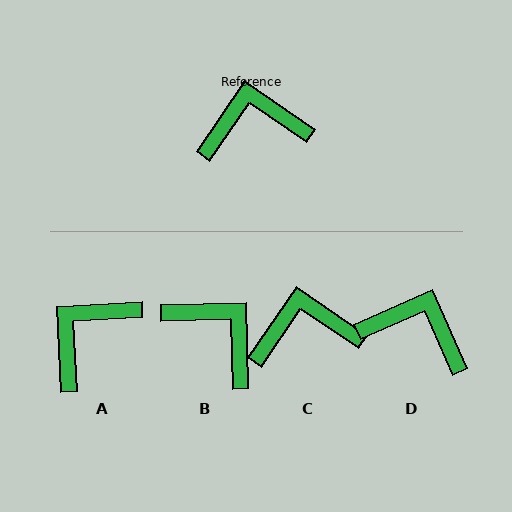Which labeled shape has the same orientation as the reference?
C.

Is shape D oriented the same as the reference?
No, it is off by about 32 degrees.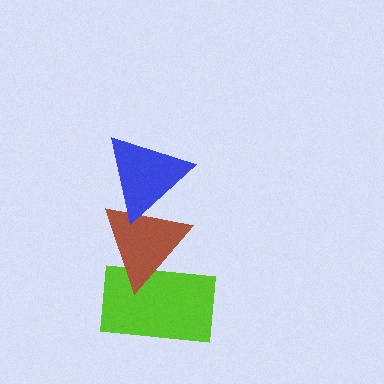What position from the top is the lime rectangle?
The lime rectangle is 3rd from the top.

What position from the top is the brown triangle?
The brown triangle is 2nd from the top.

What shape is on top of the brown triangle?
The blue triangle is on top of the brown triangle.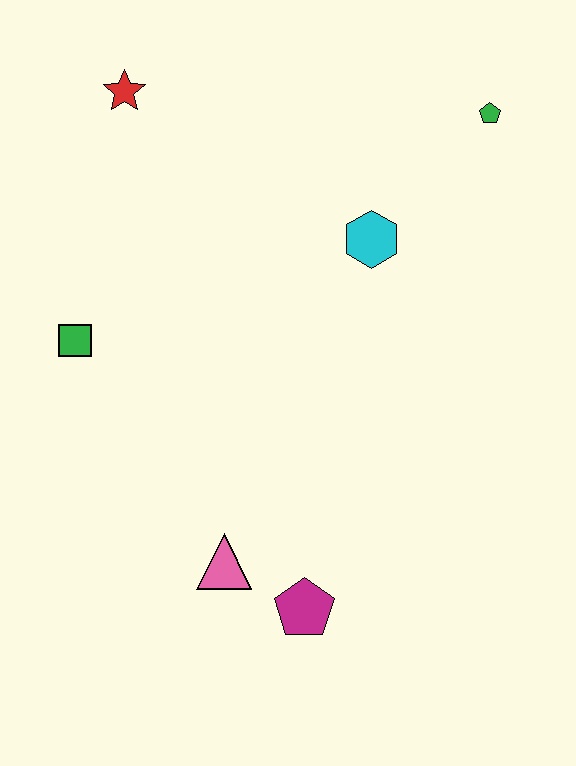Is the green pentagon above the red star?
No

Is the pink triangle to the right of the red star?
Yes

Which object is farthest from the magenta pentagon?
The red star is farthest from the magenta pentagon.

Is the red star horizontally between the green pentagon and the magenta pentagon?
No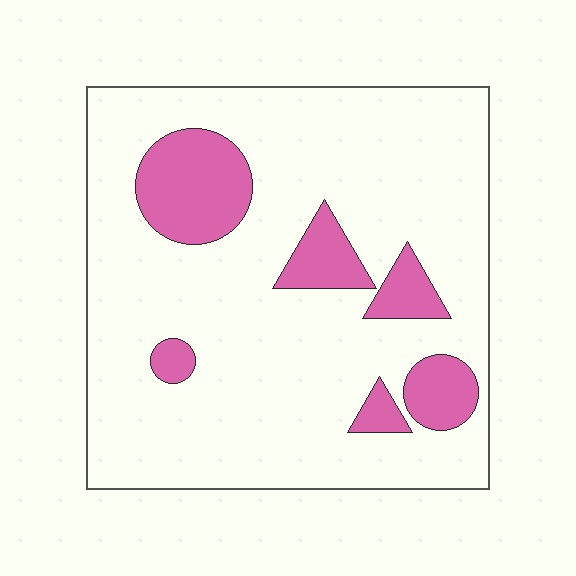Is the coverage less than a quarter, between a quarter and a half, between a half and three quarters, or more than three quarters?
Less than a quarter.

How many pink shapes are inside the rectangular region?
6.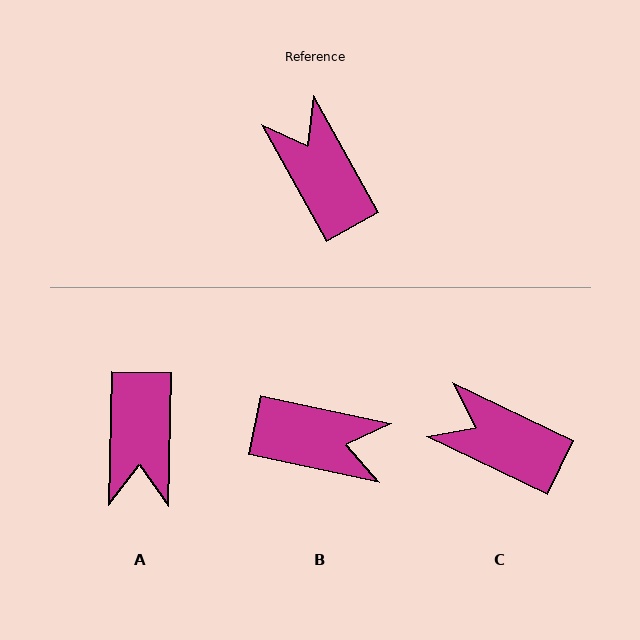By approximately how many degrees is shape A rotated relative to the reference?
Approximately 150 degrees counter-clockwise.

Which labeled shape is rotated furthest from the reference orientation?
A, about 150 degrees away.